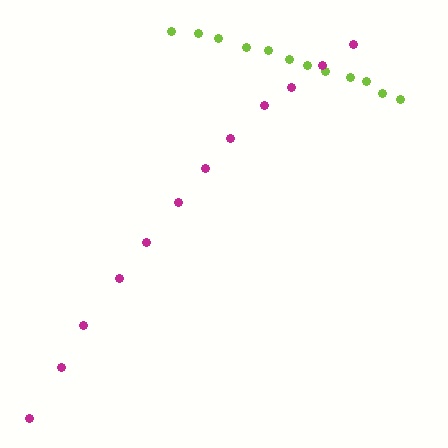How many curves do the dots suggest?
There are 2 distinct paths.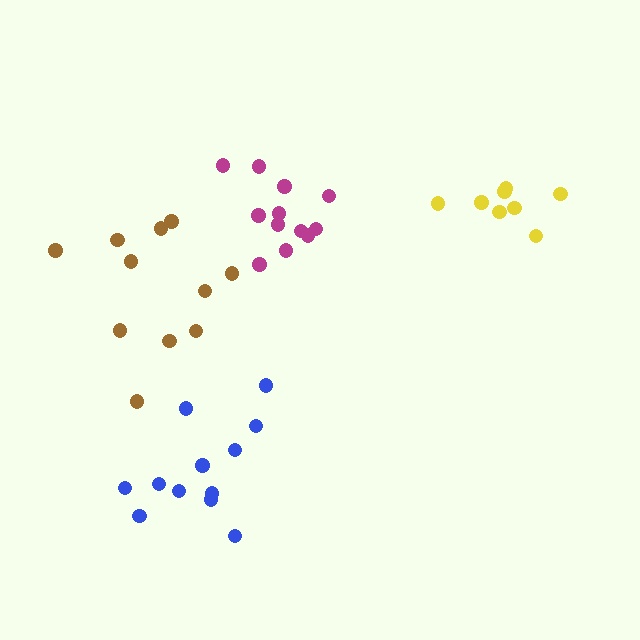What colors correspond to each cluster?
The clusters are colored: blue, brown, magenta, yellow.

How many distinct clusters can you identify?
There are 4 distinct clusters.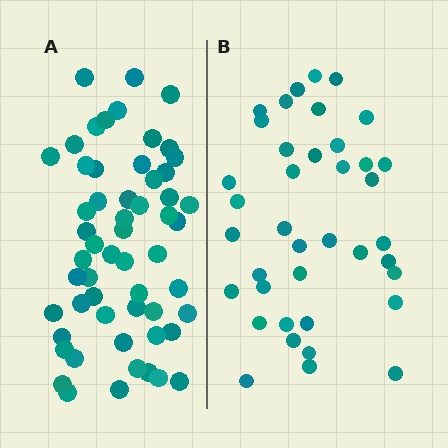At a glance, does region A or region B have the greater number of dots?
Region A (the left region) has more dots.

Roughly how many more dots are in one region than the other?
Region A has approximately 15 more dots than region B.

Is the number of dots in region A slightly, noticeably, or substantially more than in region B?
Region A has noticeably more, but not dramatically so. The ratio is roughly 1.4 to 1.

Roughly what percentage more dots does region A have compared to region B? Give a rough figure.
About 45% more.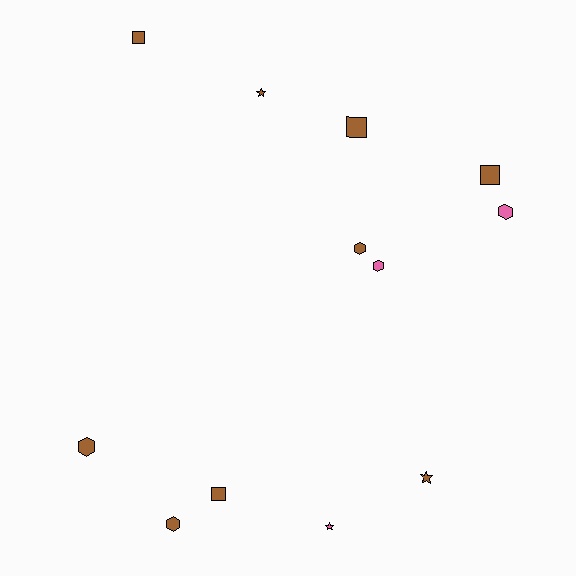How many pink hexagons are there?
There are 2 pink hexagons.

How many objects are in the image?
There are 12 objects.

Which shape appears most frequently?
Hexagon, with 5 objects.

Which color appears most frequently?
Brown, with 9 objects.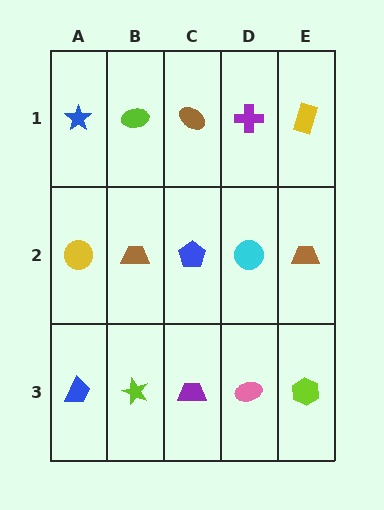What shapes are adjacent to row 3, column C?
A blue pentagon (row 2, column C), a lime star (row 3, column B), a pink ellipse (row 3, column D).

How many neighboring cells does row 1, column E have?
2.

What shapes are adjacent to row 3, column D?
A cyan circle (row 2, column D), a purple trapezoid (row 3, column C), a lime hexagon (row 3, column E).